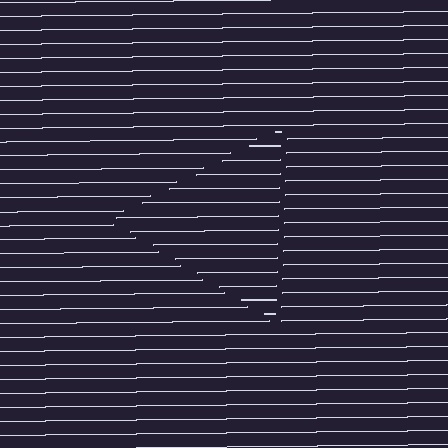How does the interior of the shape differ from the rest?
The interior of the shape contains the same grating, shifted by half a period — the contour is defined by the phase discontinuity where line-ends from the inner and outer gratings abut.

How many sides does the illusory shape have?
3 sides — the line-ends trace a triangle.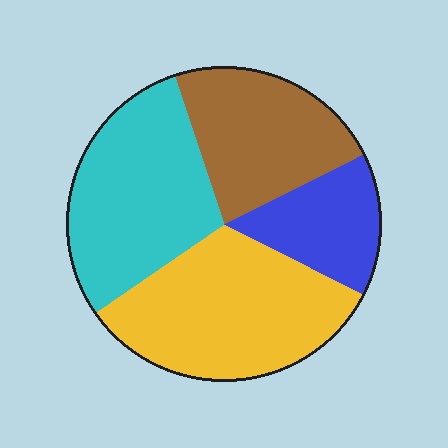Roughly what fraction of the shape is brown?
Brown takes up about one quarter (1/4) of the shape.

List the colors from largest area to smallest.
From largest to smallest: yellow, cyan, brown, blue.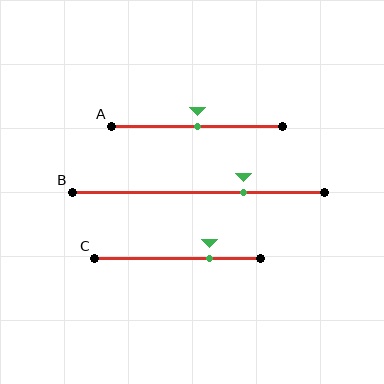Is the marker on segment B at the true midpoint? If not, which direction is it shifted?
No, the marker on segment B is shifted to the right by about 18% of the segment length.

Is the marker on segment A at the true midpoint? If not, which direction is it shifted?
Yes, the marker on segment A is at the true midpoint.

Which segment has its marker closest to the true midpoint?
Segment A has its marker closest to the true midpoint.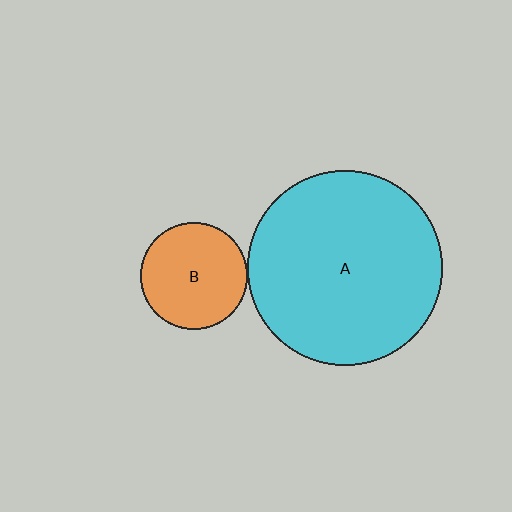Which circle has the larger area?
Circle A (cyan).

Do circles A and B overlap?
Yes.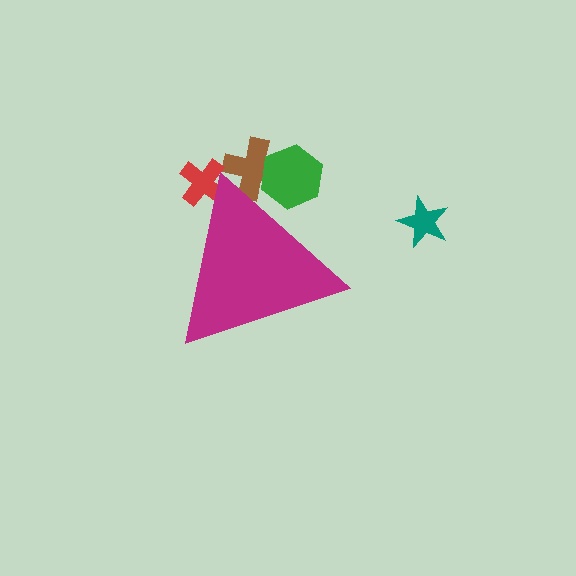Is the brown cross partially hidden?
Yes, the brown cross is partially hidden behind the magenta triangle.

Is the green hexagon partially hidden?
Yes, the green hexagon is partially hidden behind the magenta triangle.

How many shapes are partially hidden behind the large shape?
3 shapes are partially hidden.